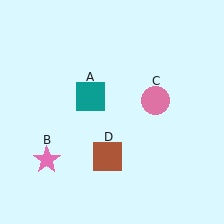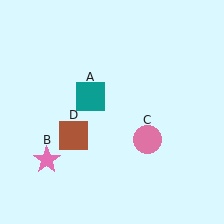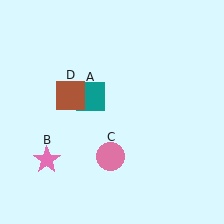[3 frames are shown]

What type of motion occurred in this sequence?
The pink circle (object C), brown square (object D) rotated clockwise around the center of the scene.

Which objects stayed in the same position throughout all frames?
Teal square (object A) and pink star (object B) remained stationary.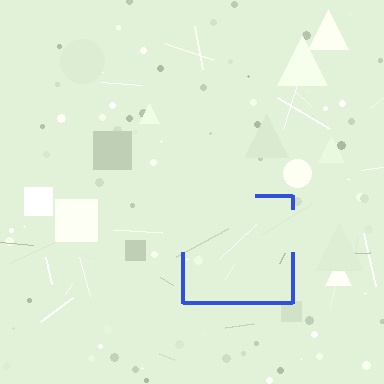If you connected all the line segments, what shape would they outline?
They would outline a square.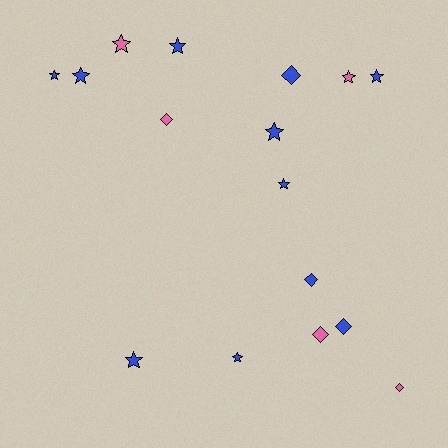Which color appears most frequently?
Blue, with 11 objects.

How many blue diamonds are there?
There are 3 blue diamonds.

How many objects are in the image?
There are 16 objects.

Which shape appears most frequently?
Star, with 10 objects.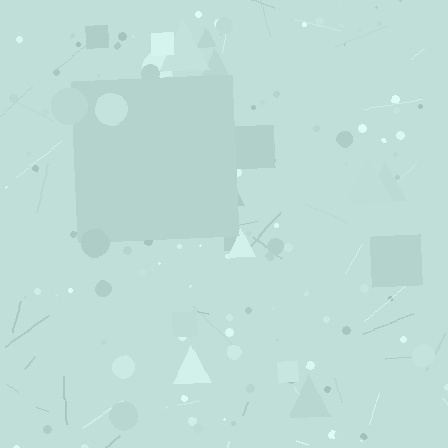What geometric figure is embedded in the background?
A square is embedded in the background.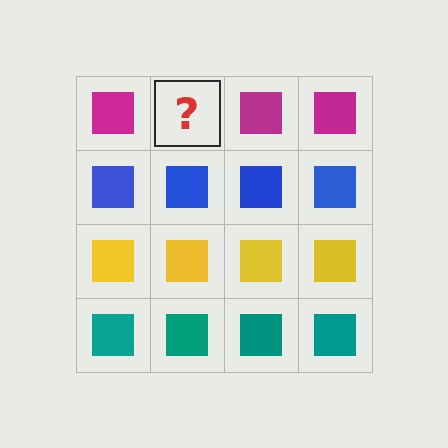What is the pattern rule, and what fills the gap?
The rule is that each row has a consistent color. The gap should be filled with a magenta square.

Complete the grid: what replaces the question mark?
The question mark should be replaced with a magenta square.